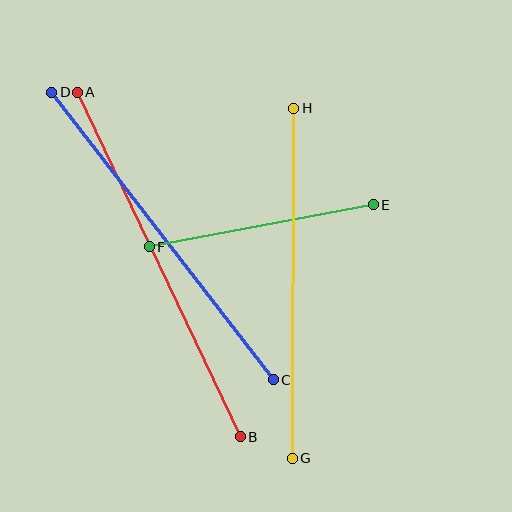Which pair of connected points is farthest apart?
Points A and B are farthest apart.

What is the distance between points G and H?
The distance is approximately 350 pixels.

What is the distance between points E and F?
The distance is approximately 228 pixels.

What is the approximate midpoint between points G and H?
The midpoint is at approximately (293, 283) pixels.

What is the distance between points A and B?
The distance is approximately 381 pixels.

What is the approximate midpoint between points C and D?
The midpoint is at approximately (163, 236) pixels.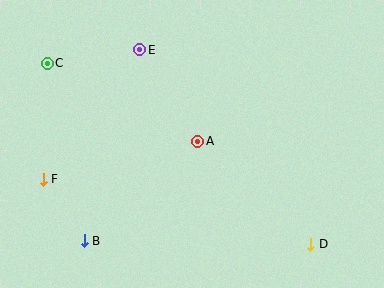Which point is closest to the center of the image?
Point A at (198, 141) is closest to the center.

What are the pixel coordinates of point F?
Point F is at (43, 179).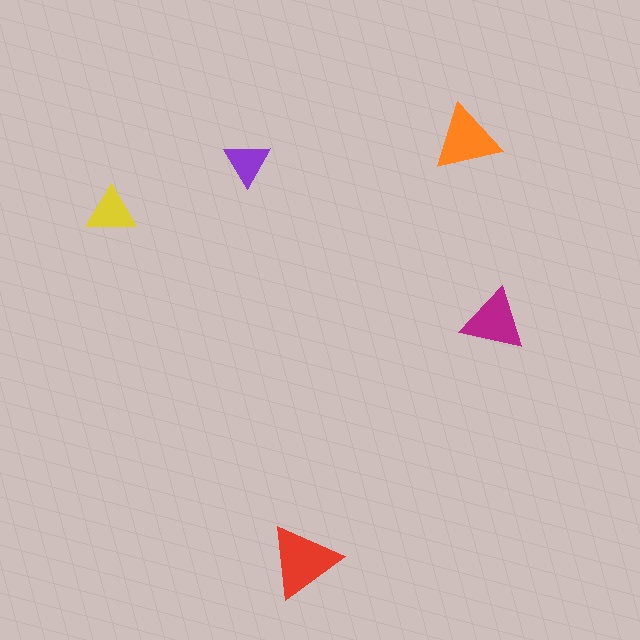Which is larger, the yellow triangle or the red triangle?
The red one.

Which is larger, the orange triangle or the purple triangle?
The orange one.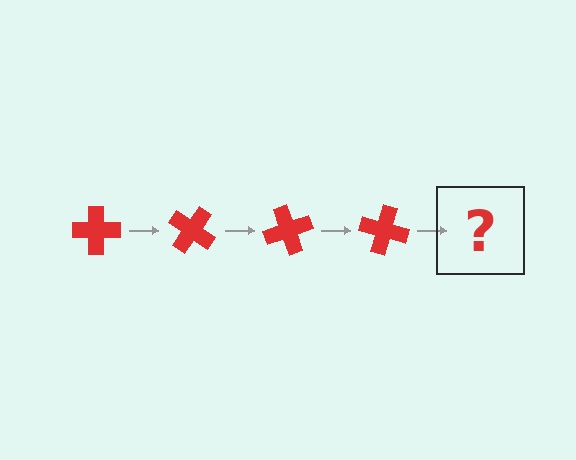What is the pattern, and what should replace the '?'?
The pattern is that the cross rotates 35 degrees each step. The '?' should be a red cross rotated 140 degrees.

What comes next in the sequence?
The next element should be a red cross rotated 140 degrees.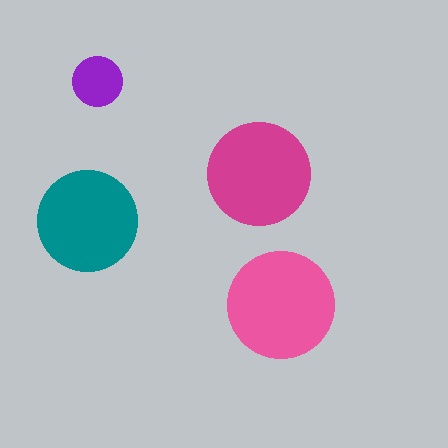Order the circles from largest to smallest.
the pink one, the magenta one, the teal one, the purple one.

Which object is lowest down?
The pink circle is bottommost.